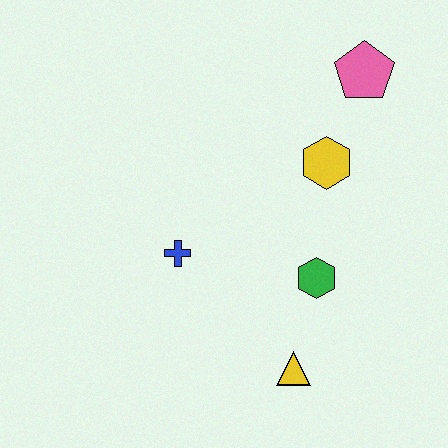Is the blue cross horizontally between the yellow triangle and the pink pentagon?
No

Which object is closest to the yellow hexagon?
The pink pentagon is closest to the yellow hexagon.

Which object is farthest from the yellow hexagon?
The yellow triangle is farthest from the yellow hexagon.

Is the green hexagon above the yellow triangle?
Yes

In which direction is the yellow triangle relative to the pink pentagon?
The yellow triangle is below the pink pentagon.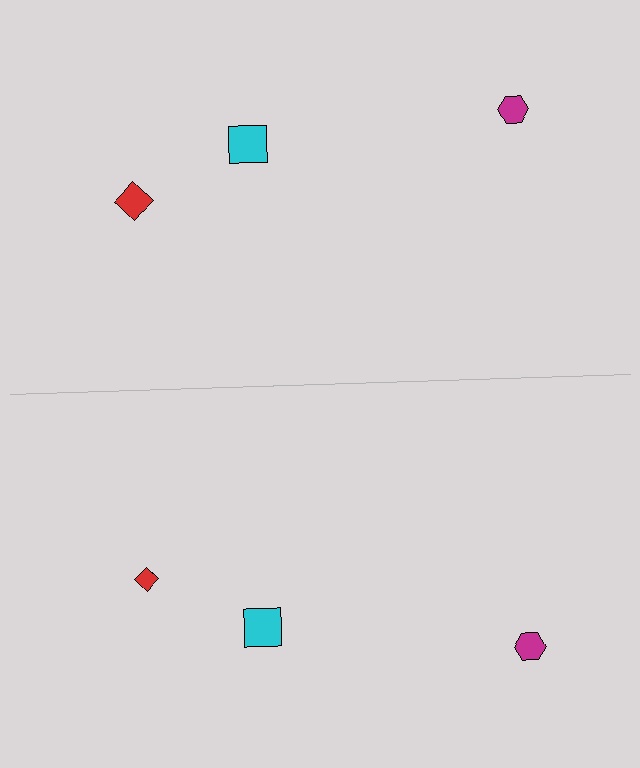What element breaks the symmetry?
The red diamond on the bottom side has a different size than its mirror counterpart.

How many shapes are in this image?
There are 6 shapes in this image.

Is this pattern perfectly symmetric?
No, the pattern is not perfectly symmetric. The red diamond on the bottom side has a different size than its mirror counterpart.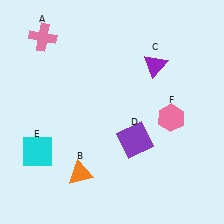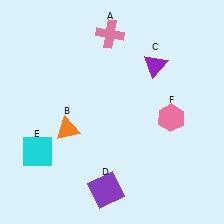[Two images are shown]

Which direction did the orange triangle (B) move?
The orange triangle (B) moved up.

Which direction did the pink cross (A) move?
The pink cross (A) moved right.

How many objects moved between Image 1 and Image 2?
3 objects moved between the two images.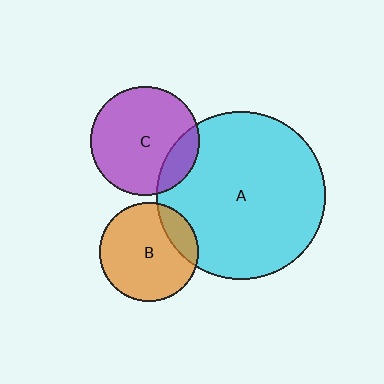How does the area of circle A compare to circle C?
Approximately 2.4 times.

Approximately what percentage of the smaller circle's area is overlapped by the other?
Approximately 15%.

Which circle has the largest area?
Circle A (cyan).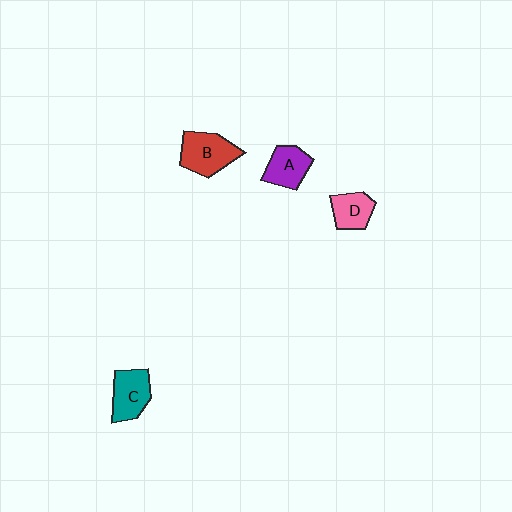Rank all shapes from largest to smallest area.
From largest to smallest: B (red), C (teal), A (purple), D (pink).